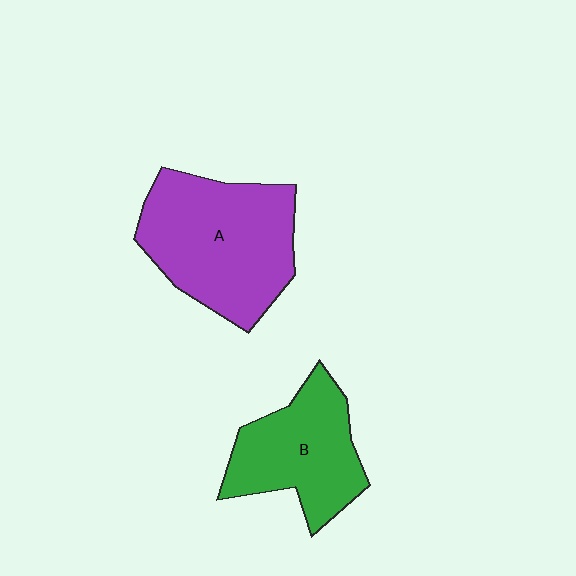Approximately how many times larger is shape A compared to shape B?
Approximately 1.4 times.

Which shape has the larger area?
Shape A (purple).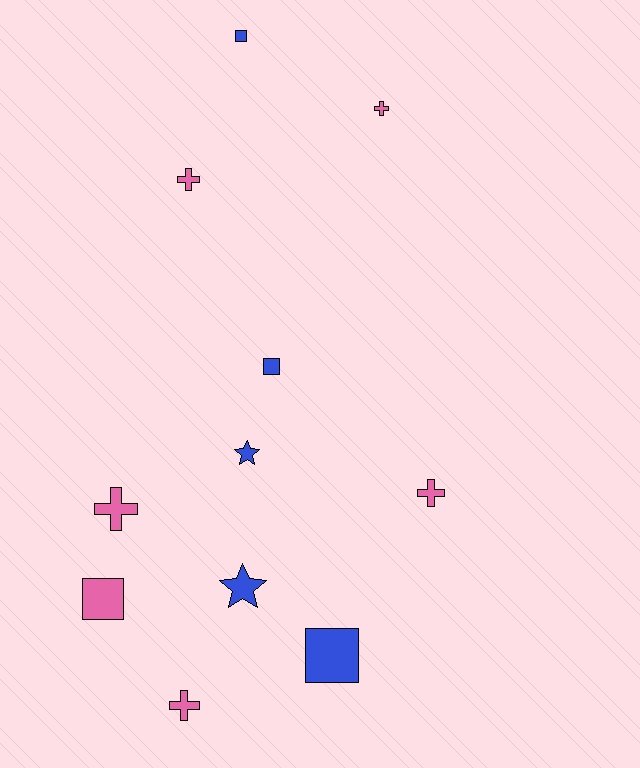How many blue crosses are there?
There are no blue crosses.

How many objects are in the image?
There are 11 objects.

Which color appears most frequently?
Pink, with 6 objects.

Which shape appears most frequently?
Cross, with 5 objects.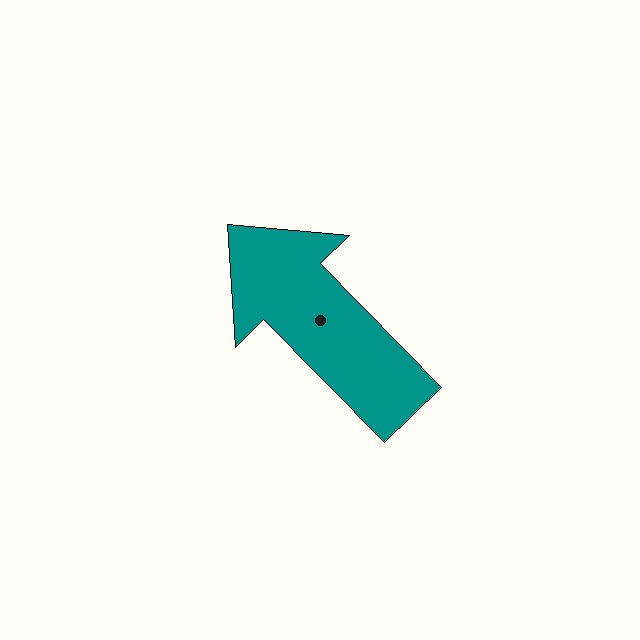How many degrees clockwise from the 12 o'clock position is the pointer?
Approximately 316 degrees.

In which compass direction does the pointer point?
Northwest.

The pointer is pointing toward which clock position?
Roughly 11 o'clock.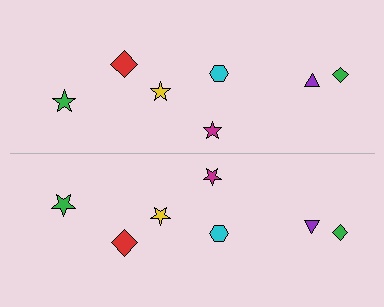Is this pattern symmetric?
Yes, this pattern has bilateral (reflection) symmetry.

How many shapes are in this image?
There are 14 shapes in this image.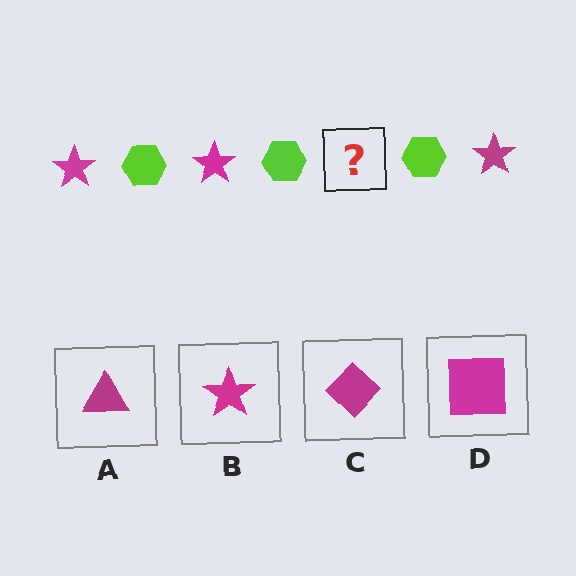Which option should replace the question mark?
Option B.